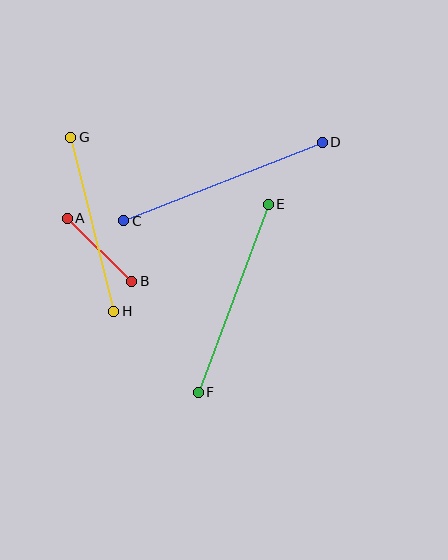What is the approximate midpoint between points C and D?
The midpoint is at approximately (223, 181) pixels.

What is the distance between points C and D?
The distance is approximately 214 pixels.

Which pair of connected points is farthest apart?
Points C and D are farthest apart.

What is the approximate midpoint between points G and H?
The midpoint is at approximately (92, 224) pixels.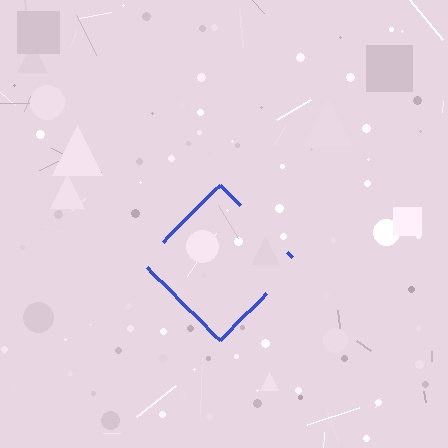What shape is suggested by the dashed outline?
The dashed outline suggests a diamond.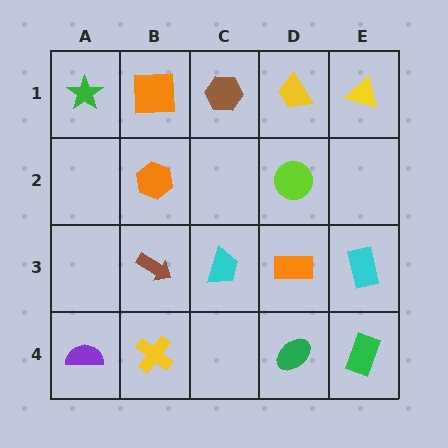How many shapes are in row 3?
4 shapes.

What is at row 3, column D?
An orange rectangle.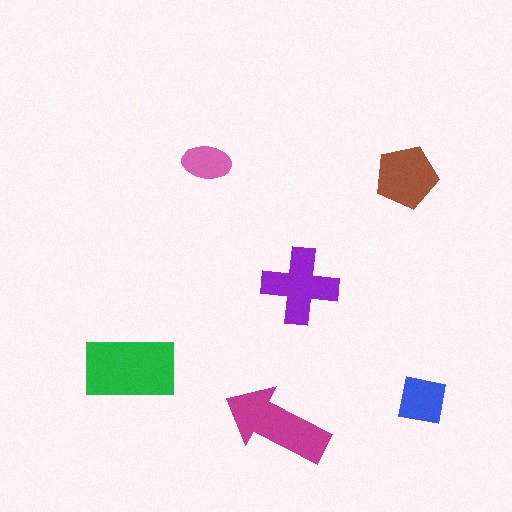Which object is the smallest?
The pink ellipse.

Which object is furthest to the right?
The blue square is rightmost.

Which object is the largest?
The green rectangle.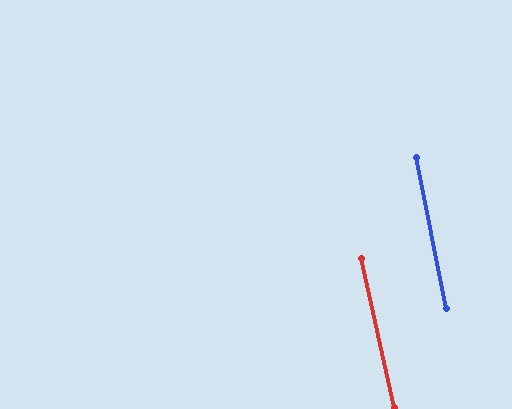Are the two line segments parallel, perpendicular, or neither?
Parallel — their directions differ by only 0.9°.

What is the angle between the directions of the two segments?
Approximately 1 degree.